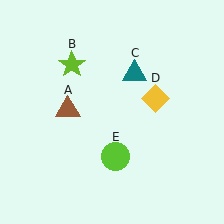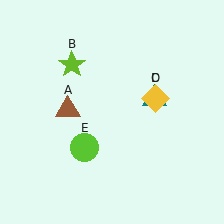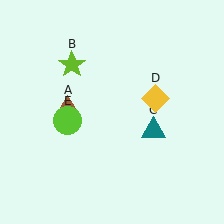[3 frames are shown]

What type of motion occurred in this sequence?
The teal triangle (object C), lime circle (object E) rotated clockwise around the center of the scene.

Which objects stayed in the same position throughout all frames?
Brown triangle (object A) and lime star (object B) and yellow diamond (object D) remained stationary.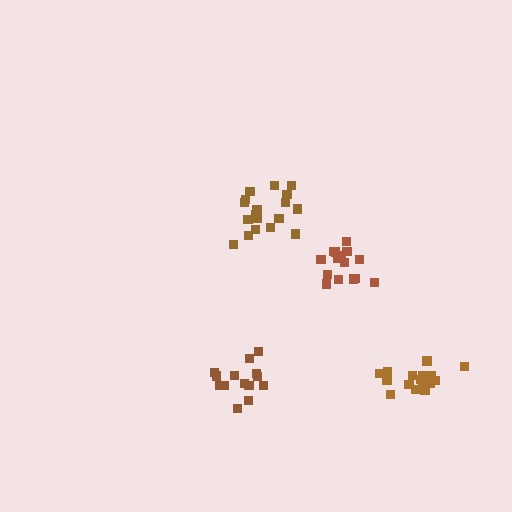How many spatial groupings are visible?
There are 4 spatial groupings.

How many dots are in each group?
Group 1: 18 dots, Group 2: 15 dots, Group 3: 17 dots, Group 4: 14 dots (64 total).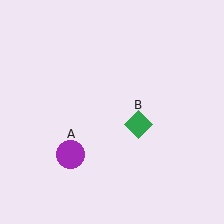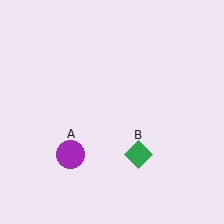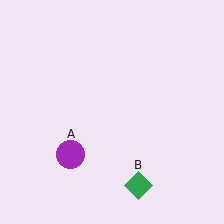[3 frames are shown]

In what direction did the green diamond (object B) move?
The green diamond (object B) moved down.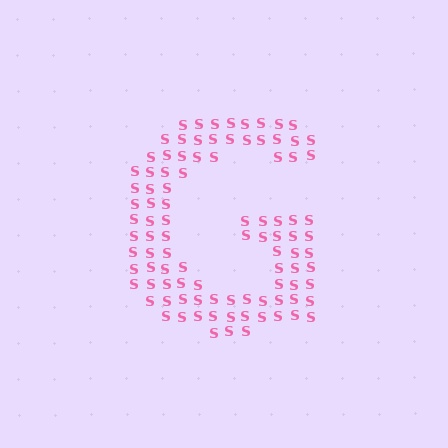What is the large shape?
The large shape is the letter G.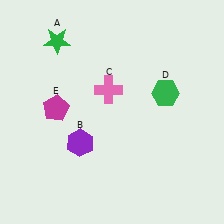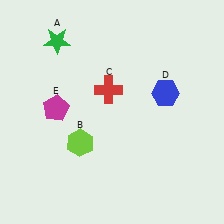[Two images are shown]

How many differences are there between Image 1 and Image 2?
There are 3 differences between the two images.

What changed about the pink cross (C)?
In Image 1, C is pink. In Image 2, it changed to red.